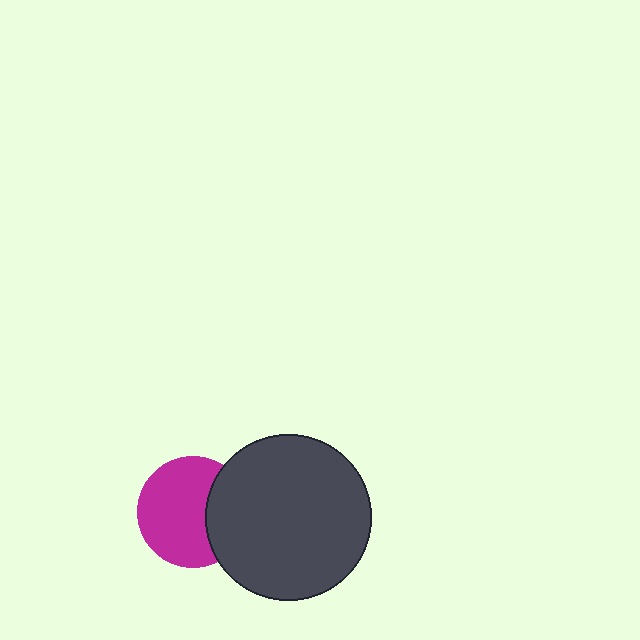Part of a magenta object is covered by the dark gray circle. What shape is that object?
It is a circle.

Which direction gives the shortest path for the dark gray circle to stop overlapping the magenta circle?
Moving right gives the shortest separation.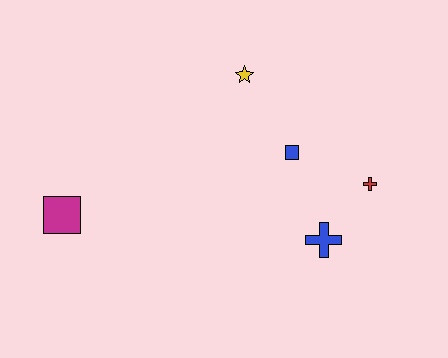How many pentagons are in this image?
There are no pentagons.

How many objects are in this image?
There are 5 objects.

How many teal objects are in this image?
There are no teal objects.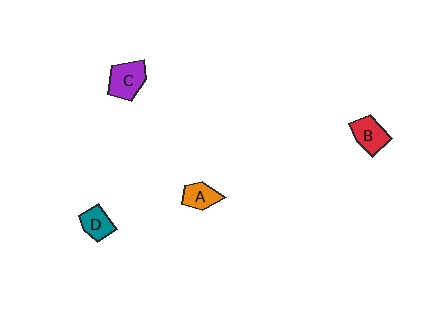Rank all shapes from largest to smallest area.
From largest to smallest: C (purple), B (red), D (teal), A (orange).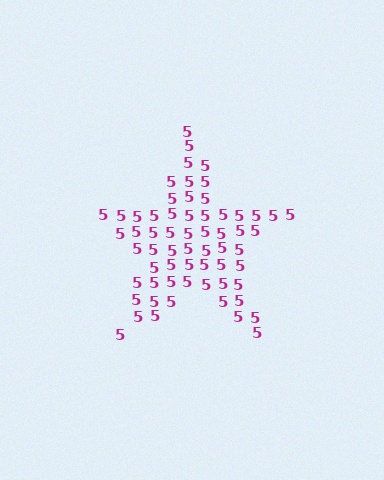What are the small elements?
The small elements are digit 5's.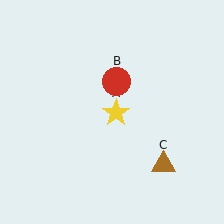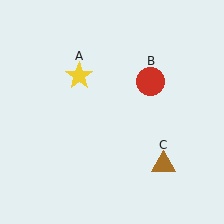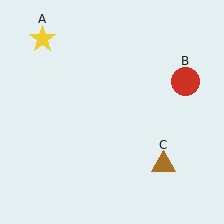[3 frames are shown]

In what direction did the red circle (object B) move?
The red circle (object B) moved right.